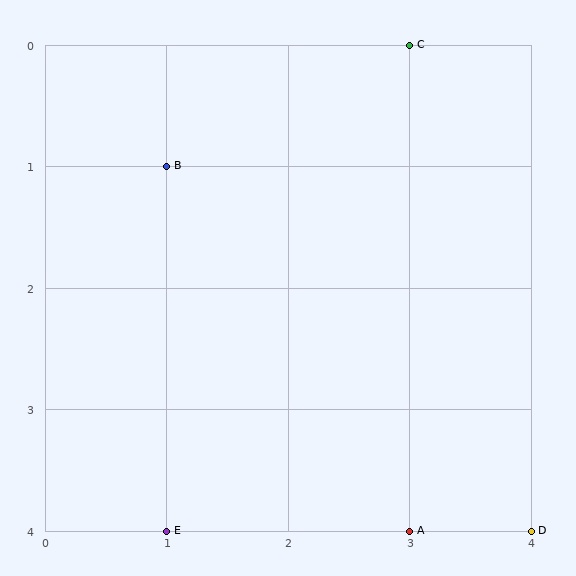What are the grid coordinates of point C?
Point C is at grid coordinates (3, 0).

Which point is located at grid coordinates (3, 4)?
Point A is at (3, 4).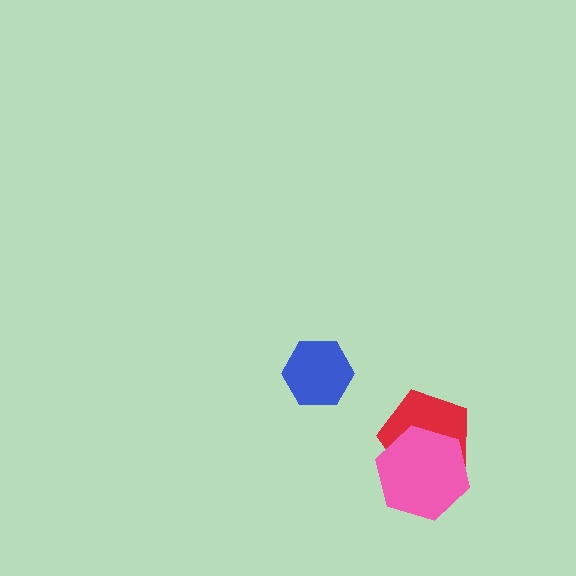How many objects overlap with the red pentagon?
1 object overlaps with the red pentagon.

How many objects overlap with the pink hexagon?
1 object overlaps with the pink hexagon.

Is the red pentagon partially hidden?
Yes, it is partially covered by another shape.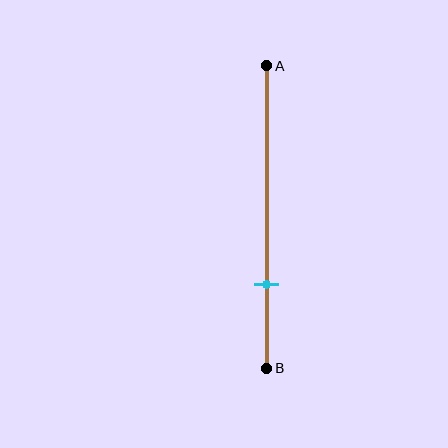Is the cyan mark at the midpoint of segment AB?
No, the mark is at about 70% from A, not at the 50% midpoint.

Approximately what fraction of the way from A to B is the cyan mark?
The cyan mark is approximately 70% of the way from A to B.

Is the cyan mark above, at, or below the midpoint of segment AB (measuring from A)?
The cyan mark is below the midpoint of segment AB.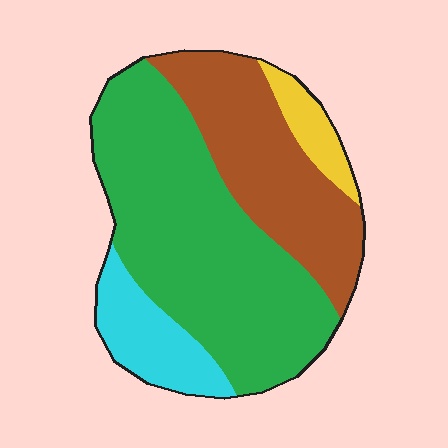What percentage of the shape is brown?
Brown takes up between a quarter and a half of the shape.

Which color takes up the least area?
Yellow, at roughly 5%.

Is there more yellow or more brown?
Brown.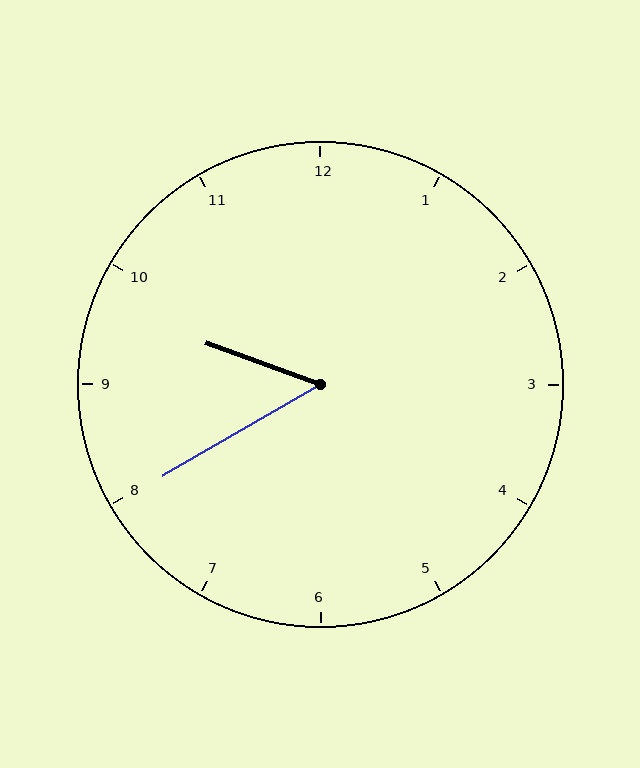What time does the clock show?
9:40.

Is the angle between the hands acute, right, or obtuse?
It is acute.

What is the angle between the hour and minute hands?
Approximately 50 degrees.